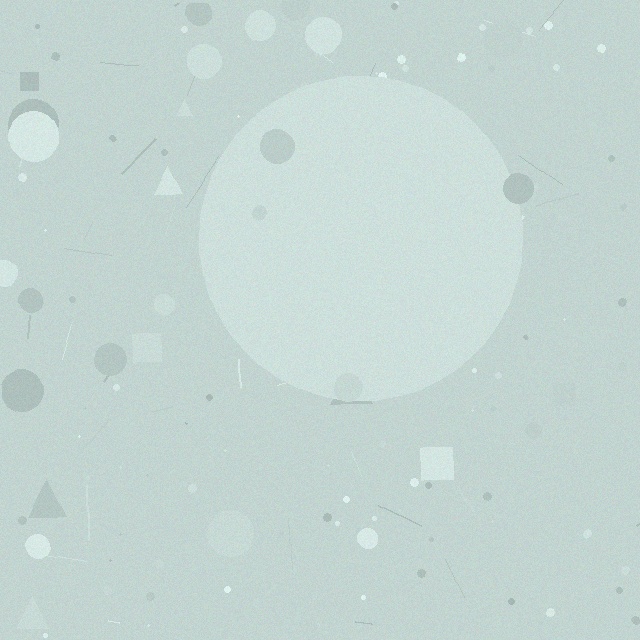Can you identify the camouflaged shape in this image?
The camouflaged shape is a circle.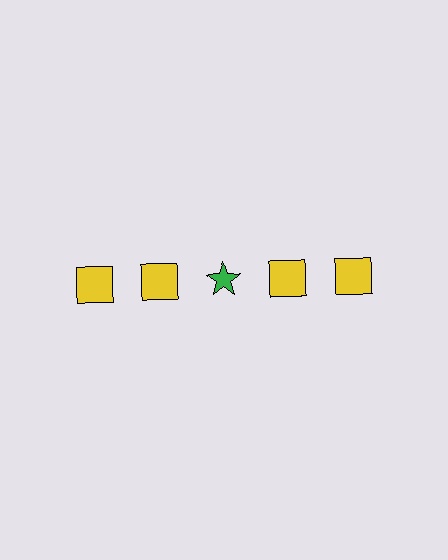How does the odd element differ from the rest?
It differs in both color (green instead of yellow) and shape (star instead of square).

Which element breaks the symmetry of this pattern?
The green star in the top row, center column breaks the symmetry. All other shapes are yellow squares.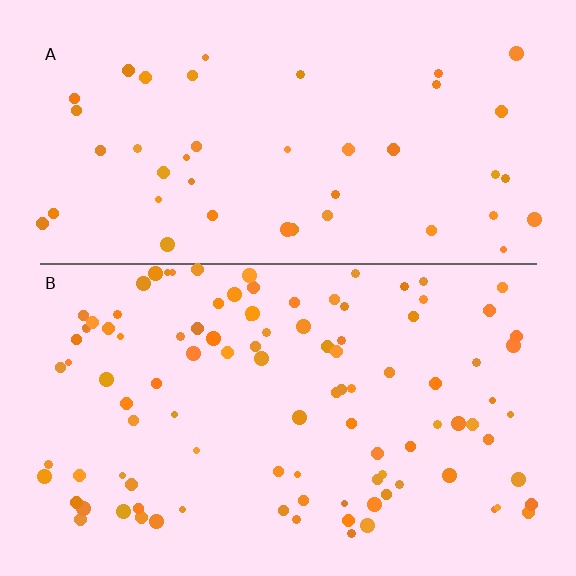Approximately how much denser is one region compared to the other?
Approximately 2.3× — region B over region A.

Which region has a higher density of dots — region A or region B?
B (the bottom).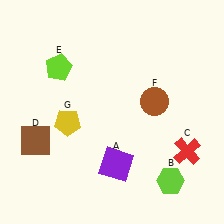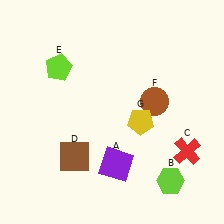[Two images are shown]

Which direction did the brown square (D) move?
The brown square (D) moved right.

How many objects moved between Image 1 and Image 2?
2 objects moved between the two images.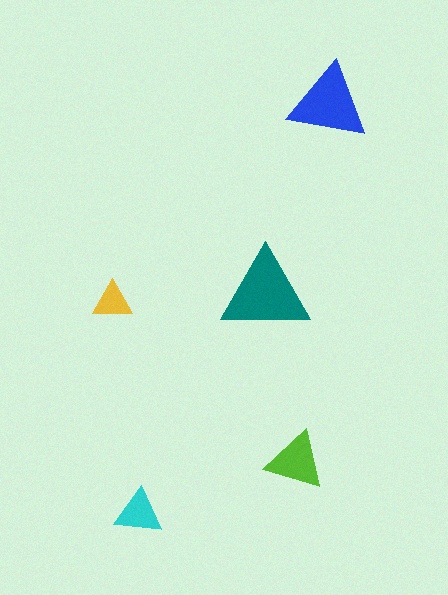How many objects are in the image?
There are 5 objects in the image.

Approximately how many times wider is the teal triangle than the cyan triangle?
About 2 times wider.